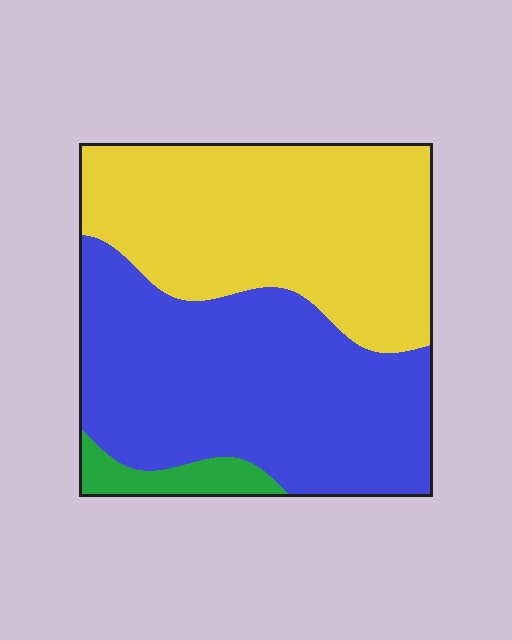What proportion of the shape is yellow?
Yellow covers 45% of the shape.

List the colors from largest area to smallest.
From largest to smallest: blue, yellow, green.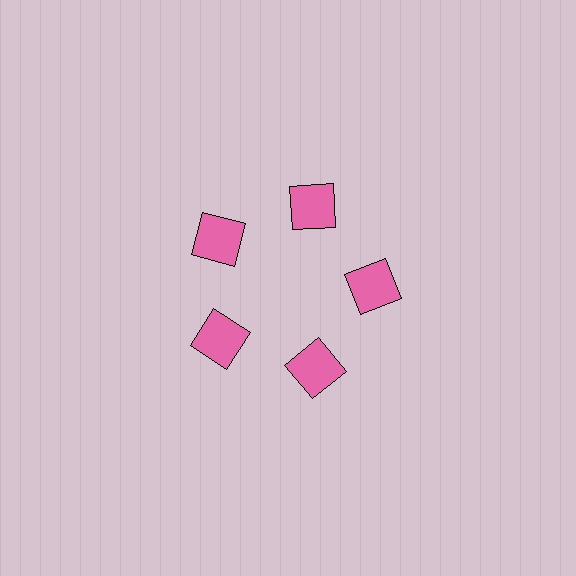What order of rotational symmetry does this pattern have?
This pattern has 5-fold rotational symmetry.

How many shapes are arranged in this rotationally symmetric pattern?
There are 5 shapes, arranged in 5 groups of 1.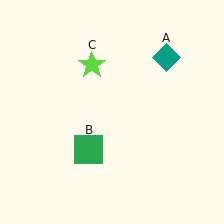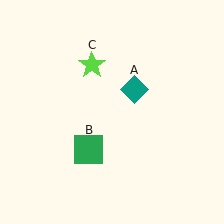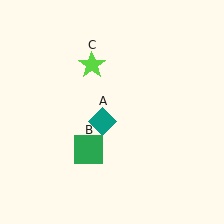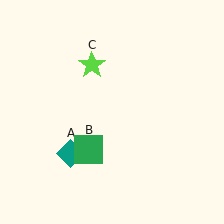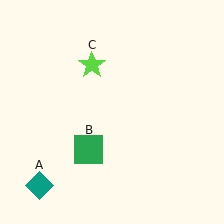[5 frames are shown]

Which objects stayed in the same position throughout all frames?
Green square (object B) and lime star (object C) remained stationary.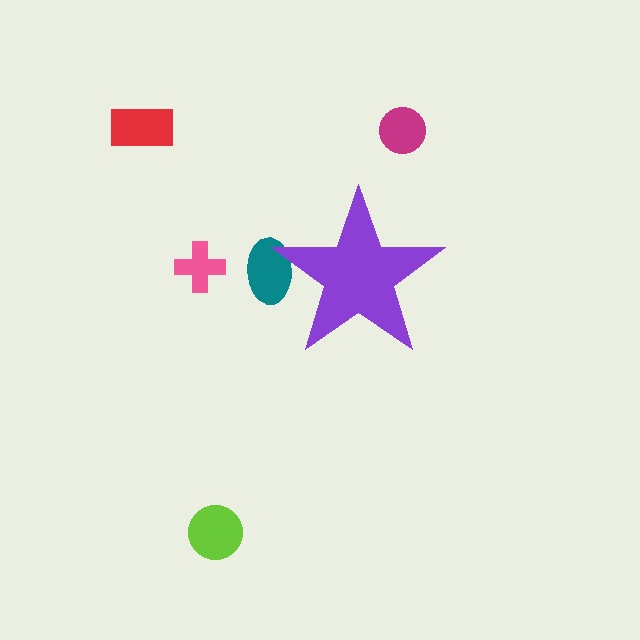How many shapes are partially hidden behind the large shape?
1 shape is partially hidden.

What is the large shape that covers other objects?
A purple star.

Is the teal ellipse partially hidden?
Yes, the teal ellipse is partially hidden behind the purple star.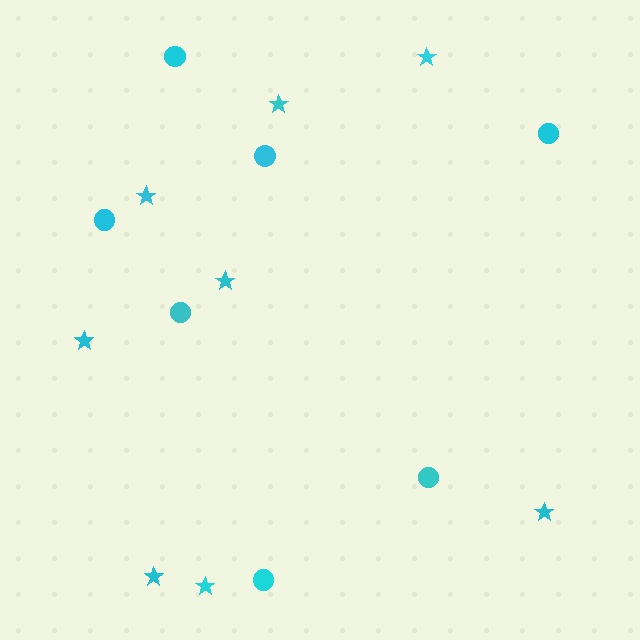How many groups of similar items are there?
There are 2 groups: one group of stars (8) and one group of circles (7).